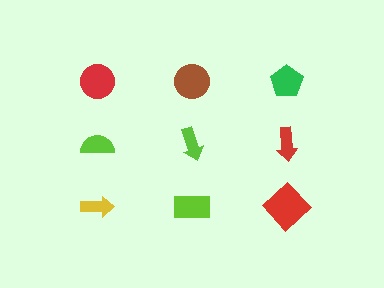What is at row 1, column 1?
A red circle.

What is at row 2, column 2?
A lime arrow.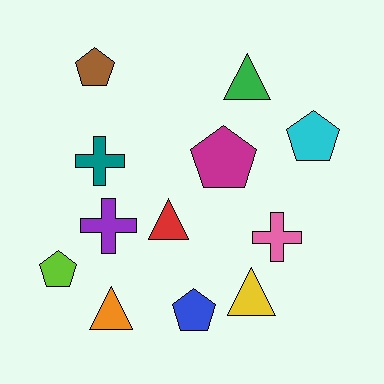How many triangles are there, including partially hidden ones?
There are 4 triangles.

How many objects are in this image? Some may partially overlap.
There are 12 objects.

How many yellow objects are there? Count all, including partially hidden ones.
There is 1 yellow object.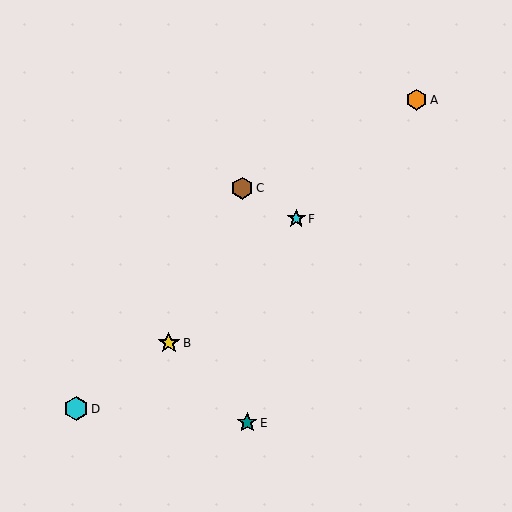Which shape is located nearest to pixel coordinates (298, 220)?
The cyan star (labeled F) at (296, 219) is nearest to that location.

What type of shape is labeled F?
Shape F is a cyan star.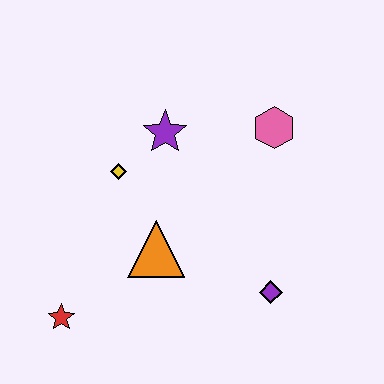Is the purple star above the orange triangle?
Yes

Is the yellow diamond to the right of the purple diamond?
No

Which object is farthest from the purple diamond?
The red star is farthest from the purple diamond.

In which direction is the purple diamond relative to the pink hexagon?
The purple diamond is below the pink hexagon.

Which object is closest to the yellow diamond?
The purple star is closest to the yellow diamond.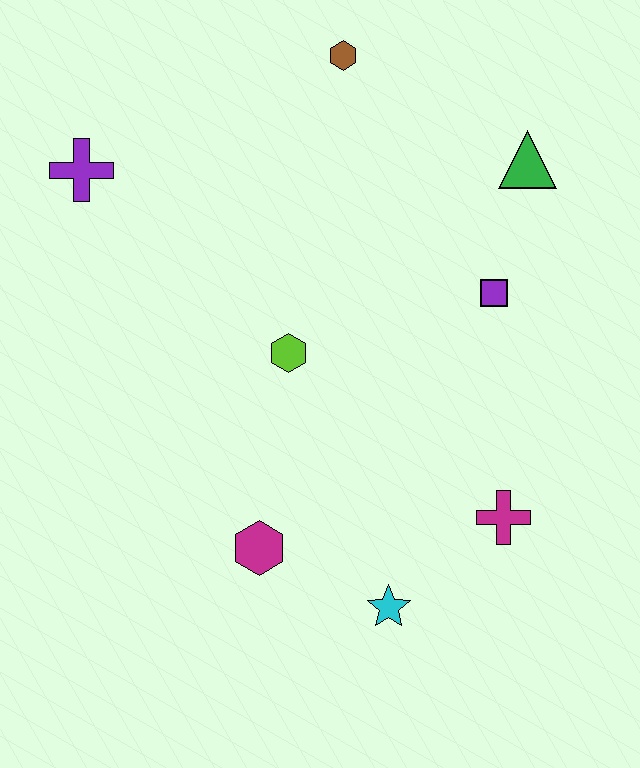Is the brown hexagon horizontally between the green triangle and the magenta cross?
No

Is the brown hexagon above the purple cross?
Yes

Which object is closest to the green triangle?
The purple square is closest to the green triangle.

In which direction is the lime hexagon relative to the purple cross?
The lime hexagon is to the right of the purple cross.